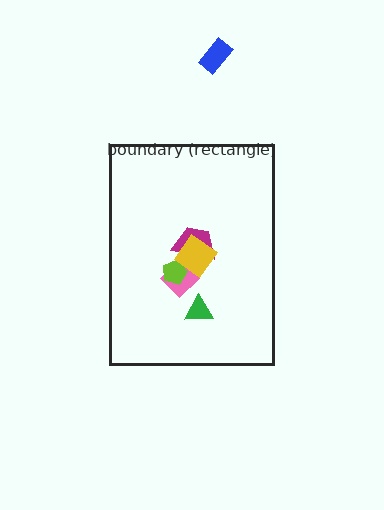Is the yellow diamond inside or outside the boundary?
Inside.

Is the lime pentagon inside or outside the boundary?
Inside.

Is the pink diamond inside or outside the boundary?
Inside.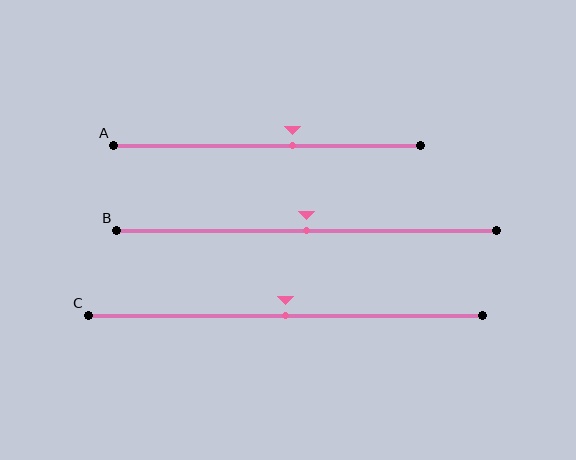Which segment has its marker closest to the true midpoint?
Segment B has its marker closest to the true midpoint.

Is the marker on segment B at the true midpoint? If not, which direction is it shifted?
Yes, the marker on segment B is at the true midpoint.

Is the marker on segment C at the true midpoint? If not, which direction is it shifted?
Yes, the marker on segment C is at the true midpoint.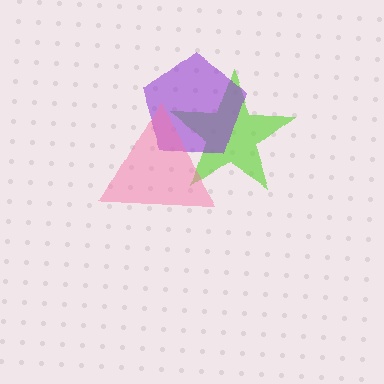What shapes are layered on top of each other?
The layered shapes are: a lime star, a purple pentagon, a pink triangle.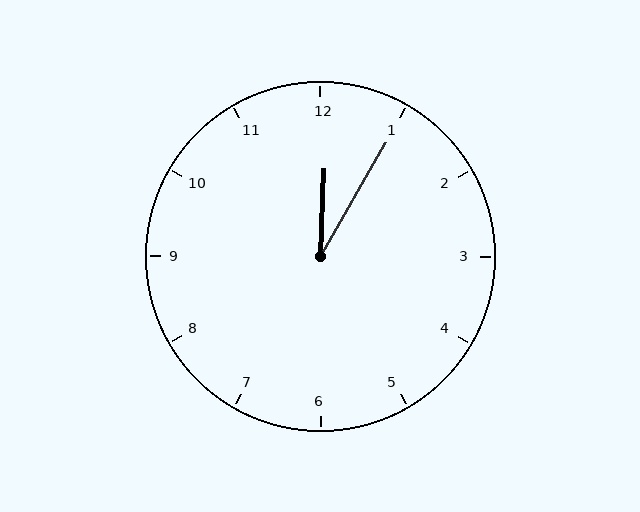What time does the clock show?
12:05.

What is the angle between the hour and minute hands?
Approximately 28 degrees.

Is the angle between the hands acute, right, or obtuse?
It is acute.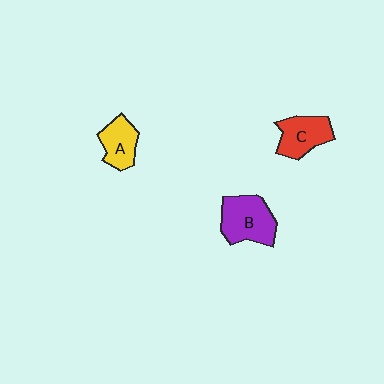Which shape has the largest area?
Shape B (purple).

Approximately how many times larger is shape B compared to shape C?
Approximately 1.3 times.